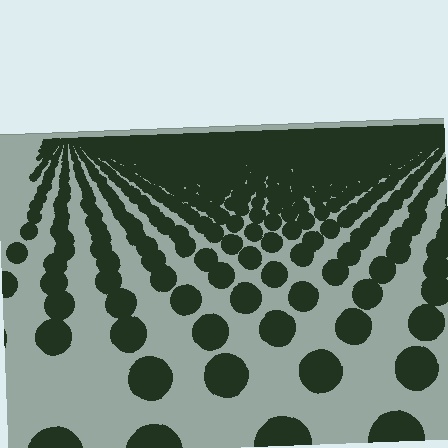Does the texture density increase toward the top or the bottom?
Density increases toward the top.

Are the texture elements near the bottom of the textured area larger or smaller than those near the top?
Larger. Near the bottom, elements are closer to the viewer and appear at a bigger on-screen size.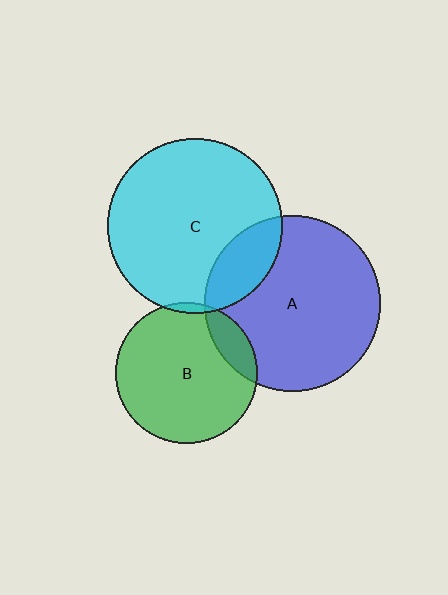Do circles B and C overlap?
Yes.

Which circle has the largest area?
Circle A (blue).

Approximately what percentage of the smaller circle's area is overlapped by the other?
Approximately 5%.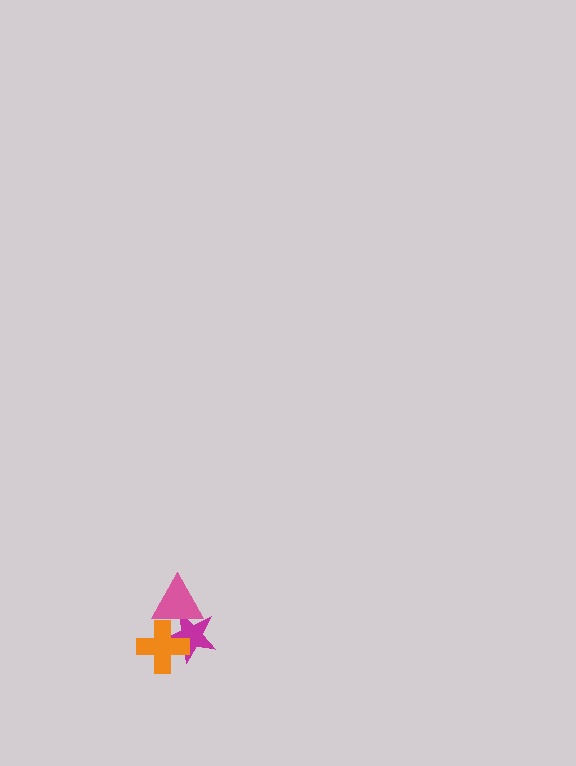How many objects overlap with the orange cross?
2 objects overlap with the orange cross.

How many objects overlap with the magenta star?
2 objects overlap with the magenta star.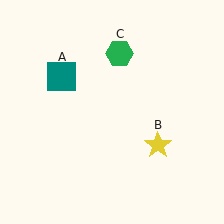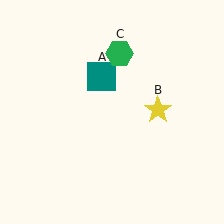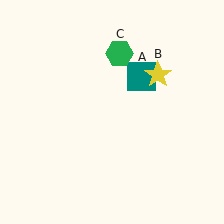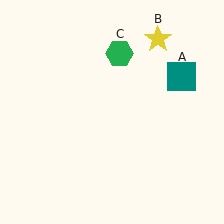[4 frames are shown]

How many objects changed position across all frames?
2 objects changed position: teal square (object A), yellow star (object B).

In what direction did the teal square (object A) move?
The teal square (object A) moved right.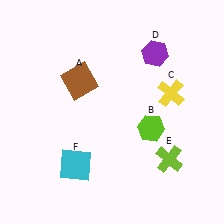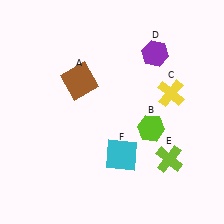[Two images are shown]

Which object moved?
The cyan square (F) moved right.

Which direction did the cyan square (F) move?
The cyan square (F) moved right.